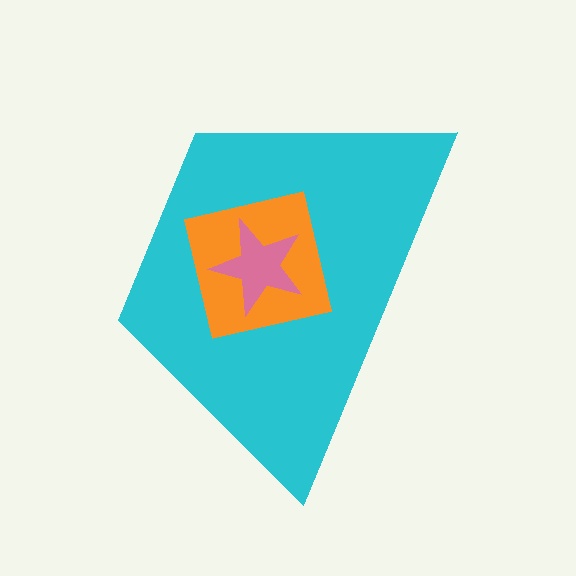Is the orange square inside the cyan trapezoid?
Yes.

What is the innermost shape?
The pink star.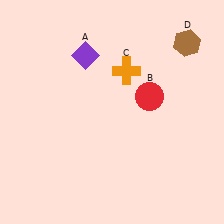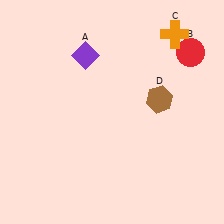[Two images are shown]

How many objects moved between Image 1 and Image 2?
3 objects moved between the two images.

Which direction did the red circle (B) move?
The red circle (B) moved up.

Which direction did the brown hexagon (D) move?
The brown hexagon (D) moved down.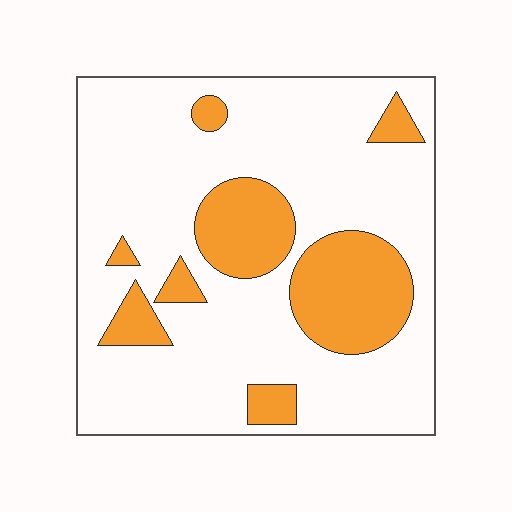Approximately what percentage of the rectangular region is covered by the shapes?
Approximately 25%.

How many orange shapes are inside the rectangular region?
8.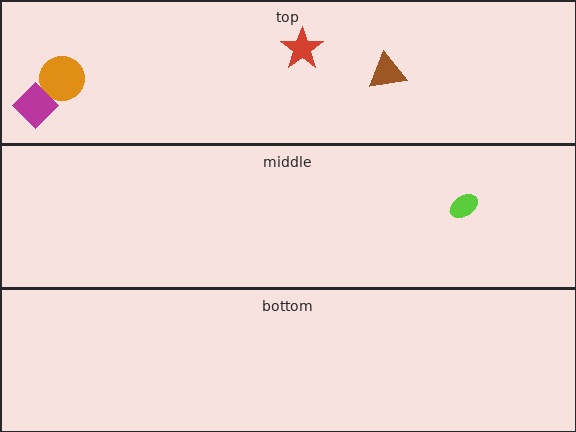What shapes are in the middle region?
The lime ellipse.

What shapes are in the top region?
The red star, the orange circle, the magenta diamond, the brown triangle.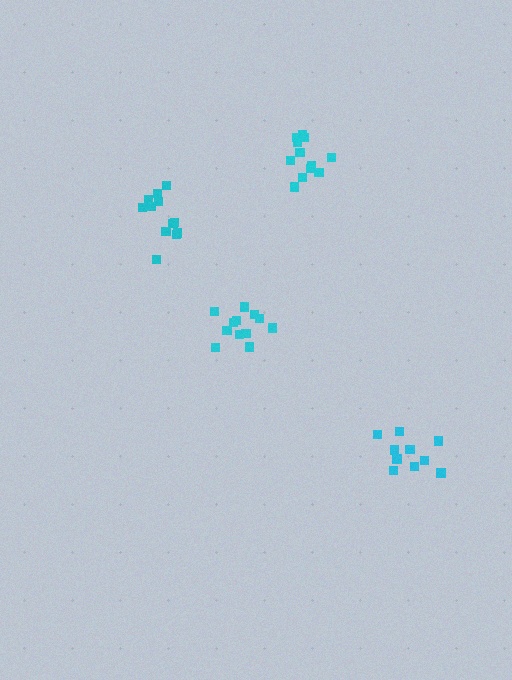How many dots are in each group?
Group 1: 12 dots, Group 2: 10 dots, Group 3: 12 dots, Group 4: 12 dots (46 total).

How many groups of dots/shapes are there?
There are 4 groups.